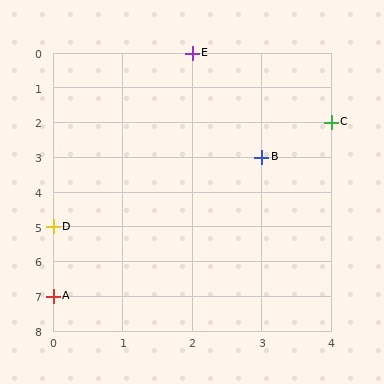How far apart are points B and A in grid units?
Points B and A are 3 columns and 4 rows apart (about 5.0 grid units diagonally).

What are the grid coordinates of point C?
Point C is at grid coordinates (4, 2).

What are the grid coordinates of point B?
Point B is at grid coordinates (3, 3).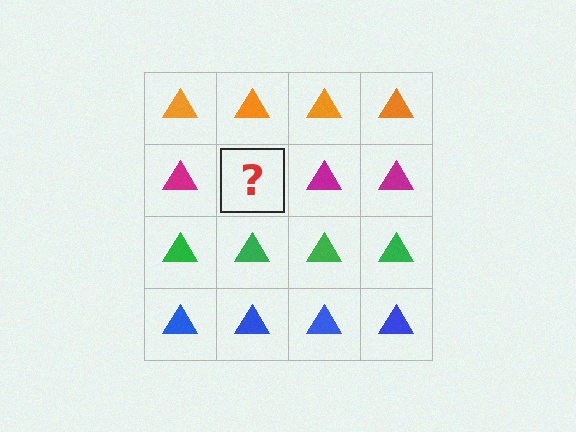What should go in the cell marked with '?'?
The missing cell should contain a magenta triangle.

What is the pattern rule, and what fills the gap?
The rule is that each row has a consistent color. The gap should be filled with a magenta triangle.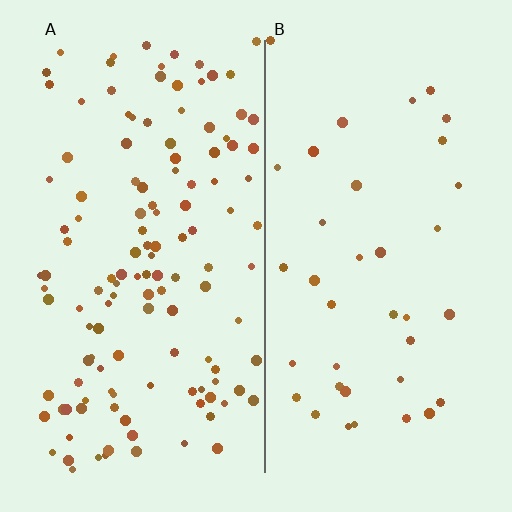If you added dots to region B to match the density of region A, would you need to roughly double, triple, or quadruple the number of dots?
Approximately triple.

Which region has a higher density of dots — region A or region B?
A (the left).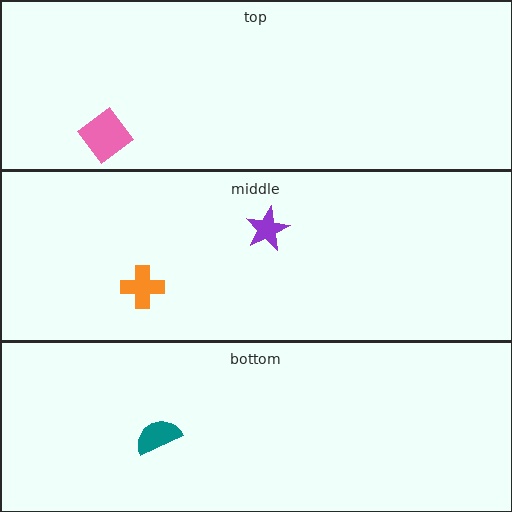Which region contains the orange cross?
The middle region.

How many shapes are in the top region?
1.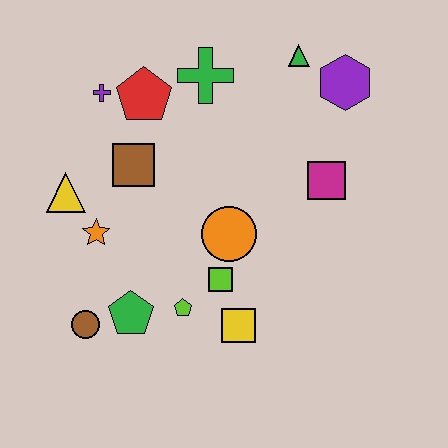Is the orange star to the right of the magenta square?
No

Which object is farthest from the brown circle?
The purple hexagon is farthest from the brown circle.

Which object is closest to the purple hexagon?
The green triangle is closest to the purple hexagon.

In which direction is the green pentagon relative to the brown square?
The green pentagon is below the brown square.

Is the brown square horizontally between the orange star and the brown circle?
No